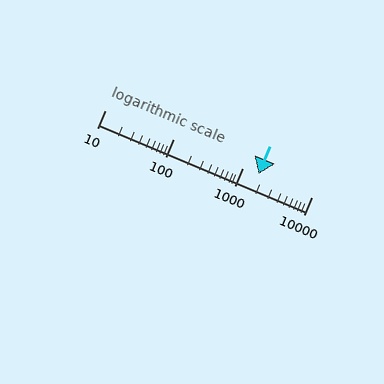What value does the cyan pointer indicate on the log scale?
The pointer indicates approximately 1700.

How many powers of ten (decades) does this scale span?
The scale spans 3 decades, from 10 to 10000.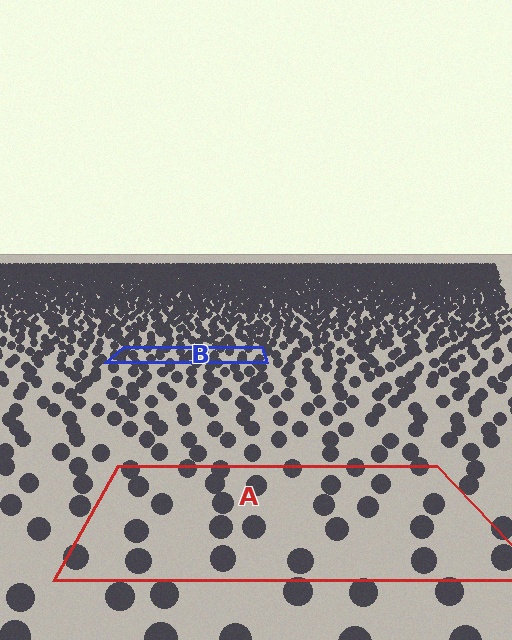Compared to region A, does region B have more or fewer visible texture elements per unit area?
Region B has more texture elements per unit area — they are packed more densely because it is farther away.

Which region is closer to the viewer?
Region A is closer. The texture elements there are larger and more spread out.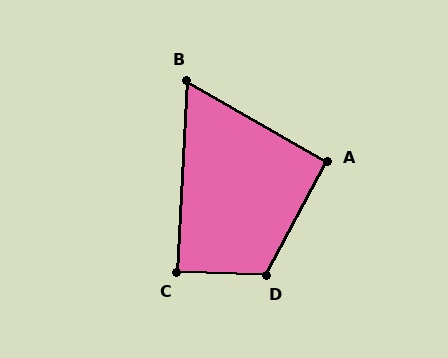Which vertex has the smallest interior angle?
B, at approximately 63 degrees.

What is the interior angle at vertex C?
Approximately 89 degrees (approximately right).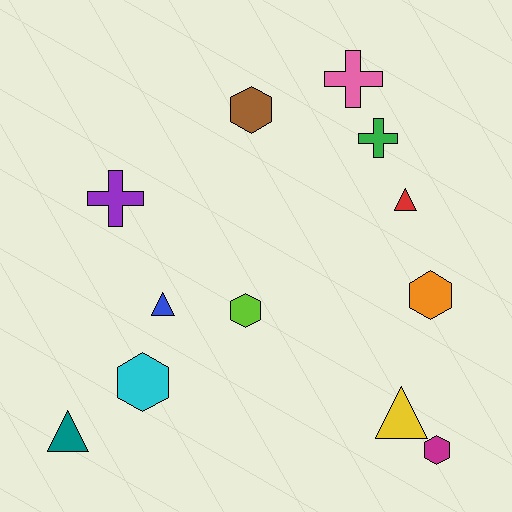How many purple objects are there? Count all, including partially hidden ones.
There is 1 purple object.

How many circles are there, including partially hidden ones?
There are no circles.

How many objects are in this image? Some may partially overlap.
There are 12 objects.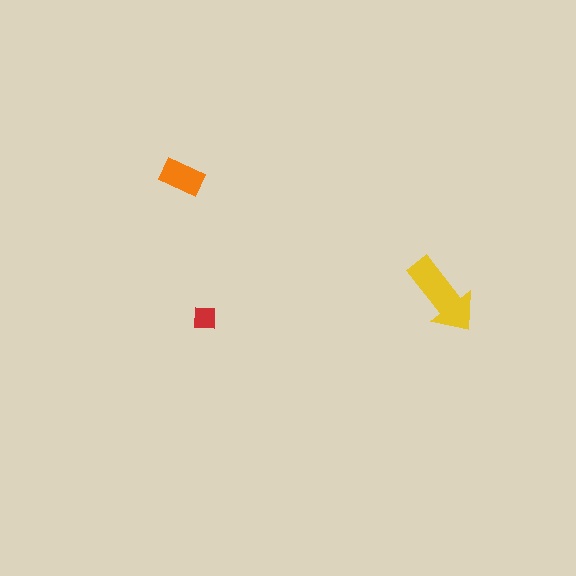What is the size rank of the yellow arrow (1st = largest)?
1st.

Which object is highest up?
The orange rectangle is topmost.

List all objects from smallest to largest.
The red square, the orange rectangle, the yellow arrow.